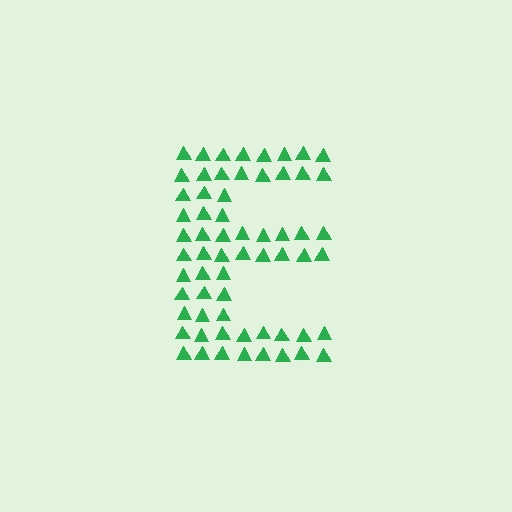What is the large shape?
The large shape is the letter E.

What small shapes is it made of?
It is made of small triangles.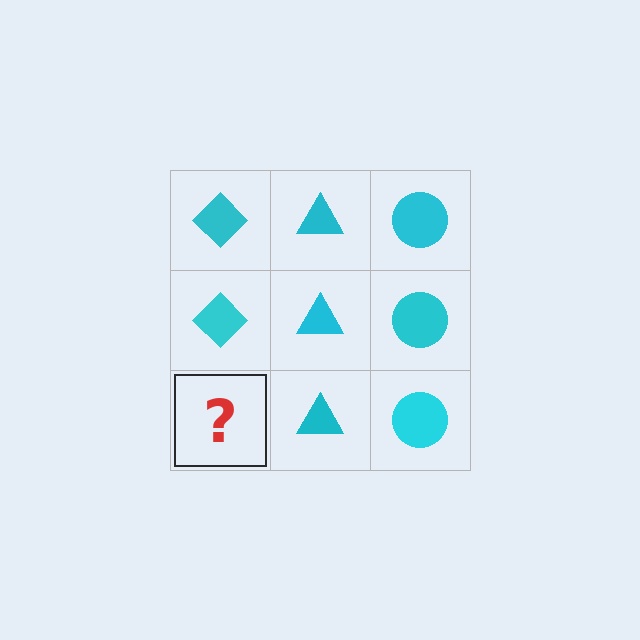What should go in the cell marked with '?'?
The missing cell should contain a cyan diamond.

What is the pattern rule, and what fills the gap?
The rule is that each column has a consistent shape. The gap should be filled with a cyan diamond.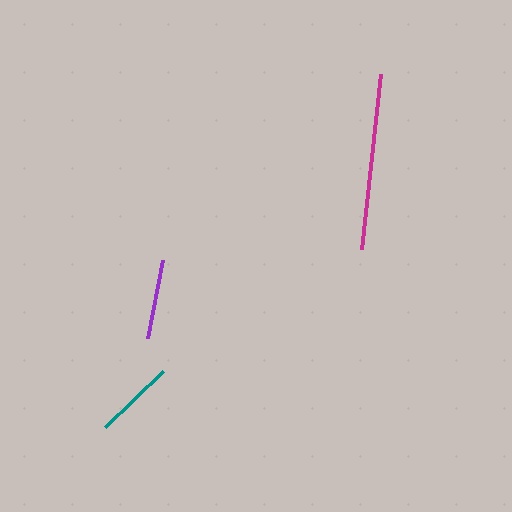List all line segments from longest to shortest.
From longest to shortest: magenta, teal, purple.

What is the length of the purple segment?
The purple segment is approximately 80 pixels long.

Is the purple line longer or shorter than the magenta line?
The magenta line is longer than the purple line.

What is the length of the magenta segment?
The magenta segment is approximately 176 pixels long.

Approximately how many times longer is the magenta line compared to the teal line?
The magenta line is approximately 2.2 times the length of the teal line.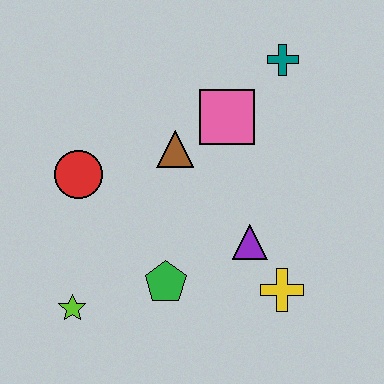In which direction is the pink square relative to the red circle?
The pink square is to the right of the red circle.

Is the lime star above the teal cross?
No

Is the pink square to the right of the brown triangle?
Yes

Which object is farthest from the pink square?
The lime star is farthest from the pink square.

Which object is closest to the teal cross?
The pink square is closest to the teal cross.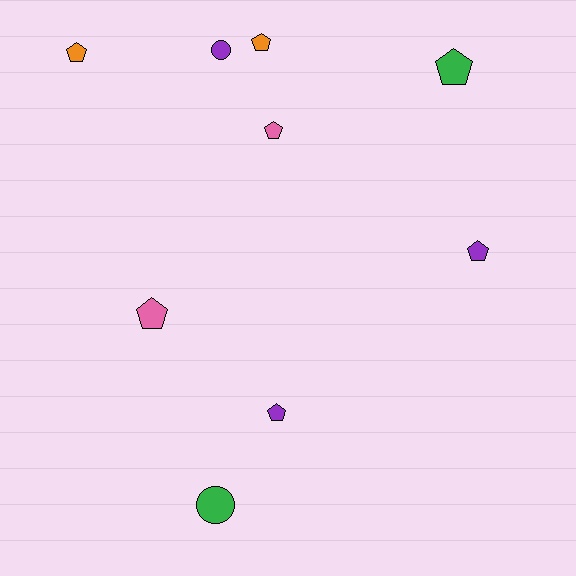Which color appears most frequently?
Purple, with 3 objects.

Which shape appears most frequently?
Pentagon, with 7 objects.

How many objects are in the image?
There are 9 objects.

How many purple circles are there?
There is 1 purple circle.